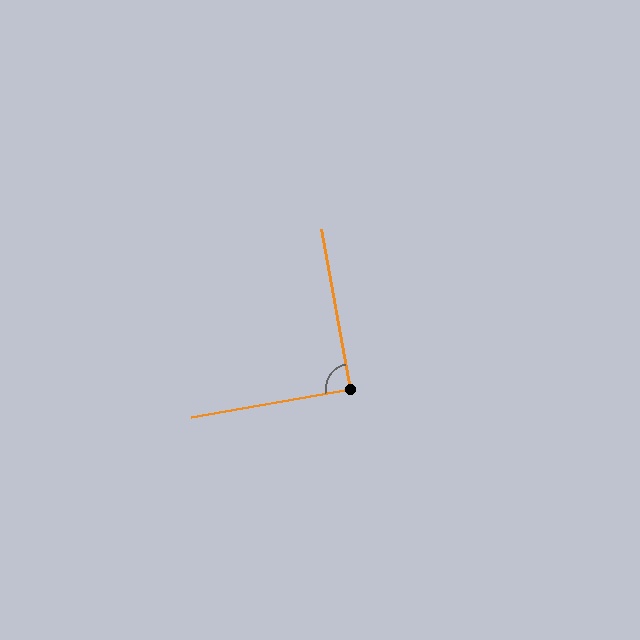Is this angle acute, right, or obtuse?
It is approximately a right angle.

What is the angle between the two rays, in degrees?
Approximately 90 degrees.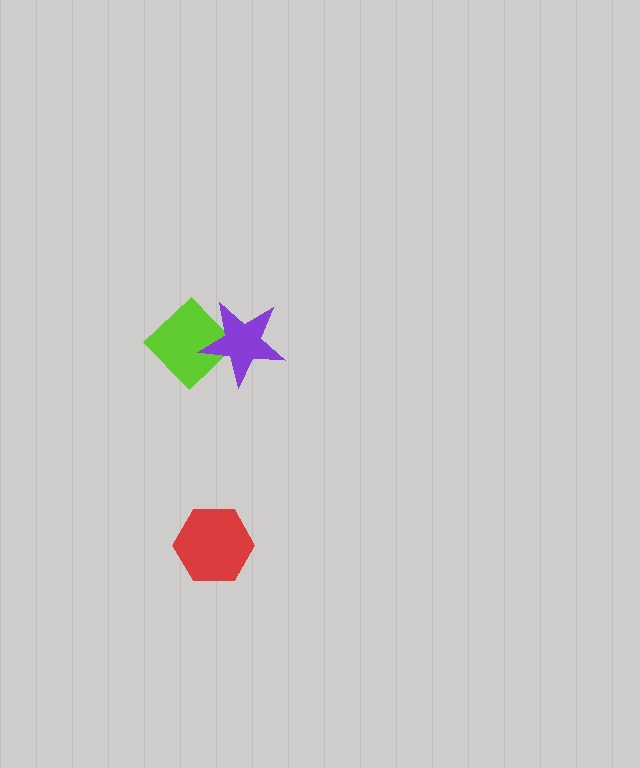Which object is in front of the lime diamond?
The purple star is in front of the lime diamond.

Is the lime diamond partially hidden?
Yes, it is partially covered by another shape.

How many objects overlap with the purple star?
1 object overlaps with the purple star.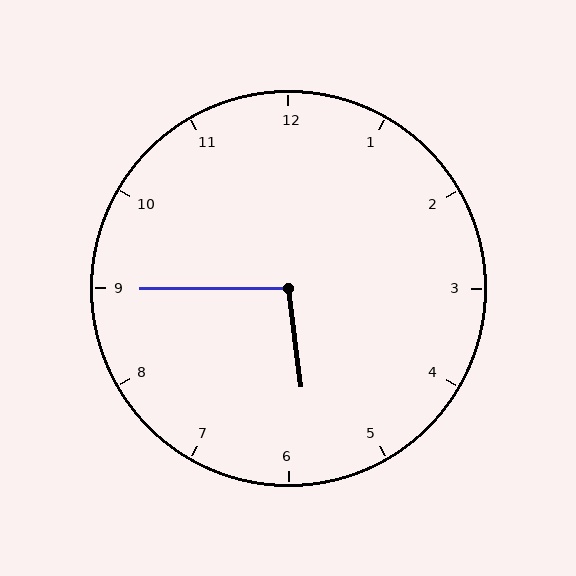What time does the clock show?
5:45.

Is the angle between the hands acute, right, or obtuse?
It is obtuse.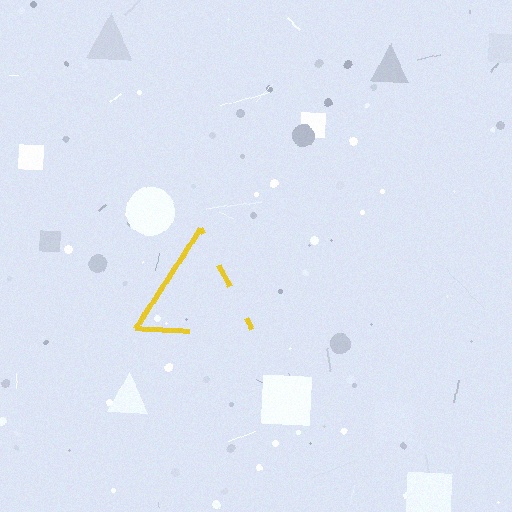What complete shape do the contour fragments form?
The contour fragments form a triangle.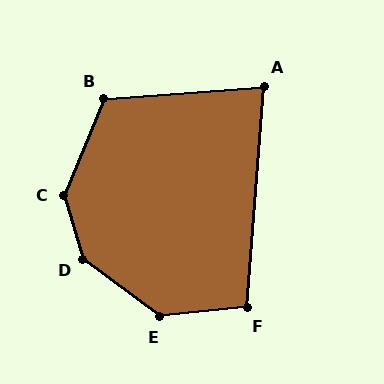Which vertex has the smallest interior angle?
A, at approximately 81 degrees.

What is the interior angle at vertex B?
Approximately 117 degrees (obtuse).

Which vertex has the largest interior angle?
D, at approximately 143 degrees.